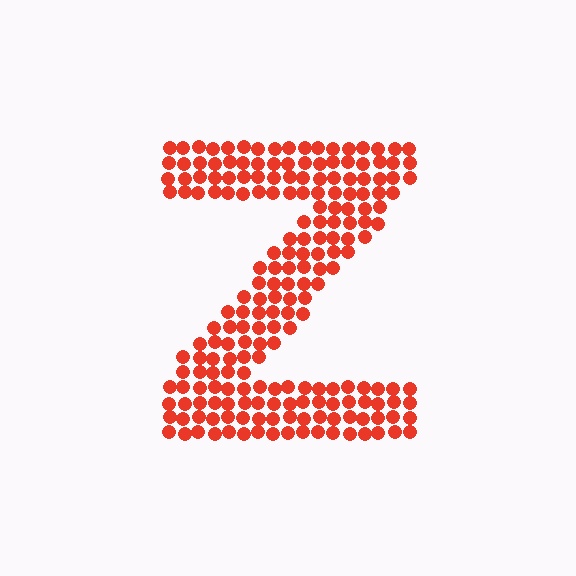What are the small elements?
The small elements are circles.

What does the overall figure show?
The overall figure shows the letter Z.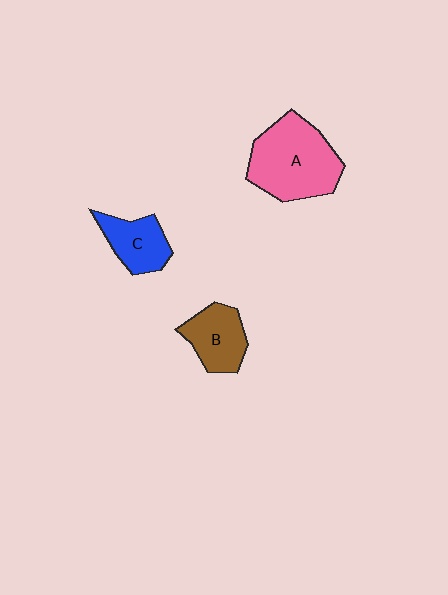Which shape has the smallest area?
Shape C (blue).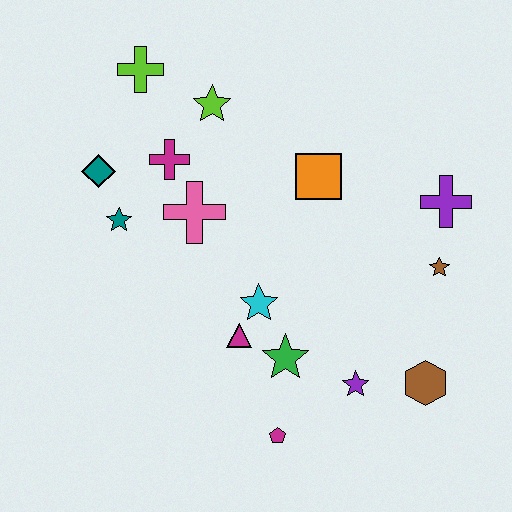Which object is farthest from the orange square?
The magenta pentagon is farthest from the orange square.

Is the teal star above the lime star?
No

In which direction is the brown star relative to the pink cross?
The brown star is to the right of the pink cross.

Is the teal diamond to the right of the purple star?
No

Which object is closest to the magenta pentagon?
The green star is closest to the magenta pentagon.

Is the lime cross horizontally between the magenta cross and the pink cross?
No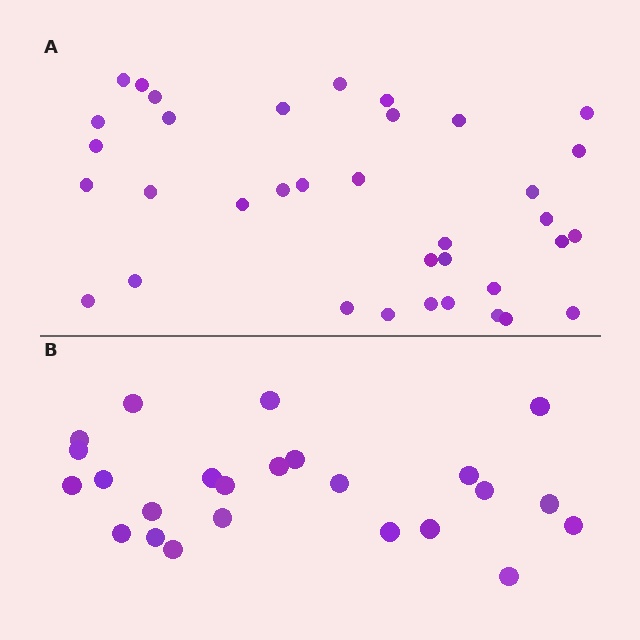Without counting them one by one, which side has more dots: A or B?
Region A (the top region) has more dots.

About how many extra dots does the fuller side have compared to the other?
Region A has roughly 12 or so more dots than region B.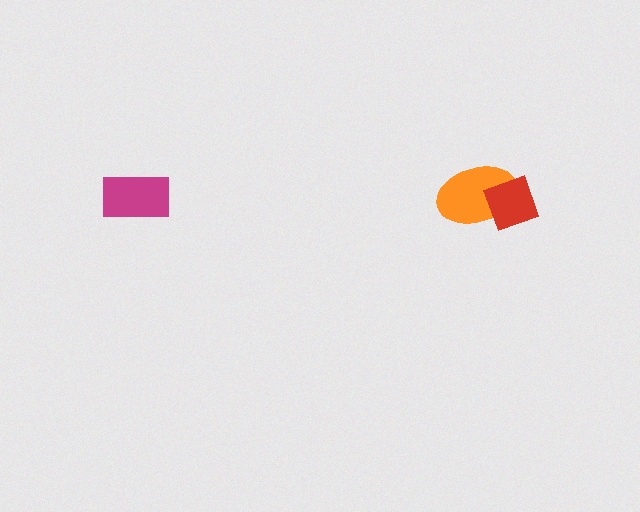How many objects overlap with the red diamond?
1 object overlaps with the red diamond.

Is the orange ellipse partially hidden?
Yes, it is partially covered by another shape.